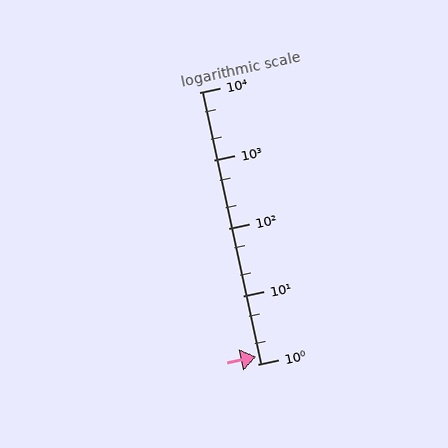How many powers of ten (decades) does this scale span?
The scale spans 4 decades, from 1 to 10000.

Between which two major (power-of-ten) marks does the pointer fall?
The pointer is between 1 and 10.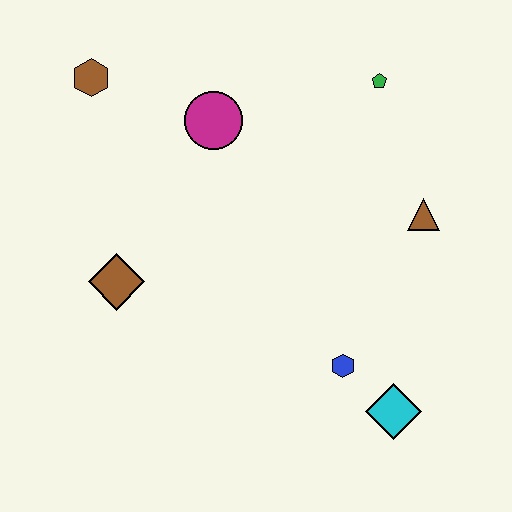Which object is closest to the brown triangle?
The green pentagon is closest to the brown triangle.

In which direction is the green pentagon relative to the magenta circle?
The green pentagon is to the right of the magenta circle.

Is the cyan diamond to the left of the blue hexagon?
No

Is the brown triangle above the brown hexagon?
No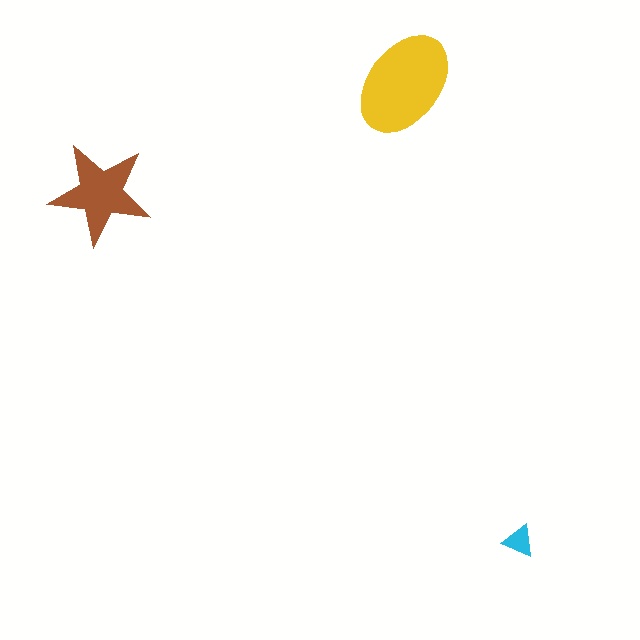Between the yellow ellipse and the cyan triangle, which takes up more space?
The yellow ellipse.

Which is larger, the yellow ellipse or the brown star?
The yellow ellipse.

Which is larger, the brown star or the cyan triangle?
The brown star.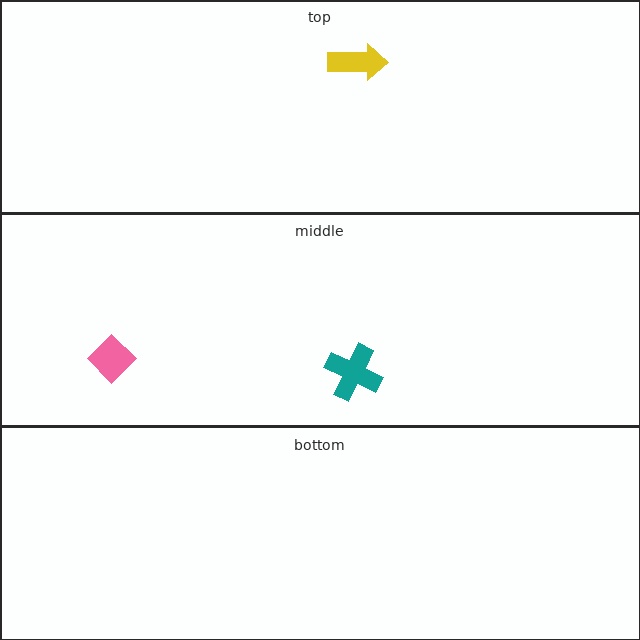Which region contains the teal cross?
The middle region.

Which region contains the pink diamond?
The middle region.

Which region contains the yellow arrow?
The top region.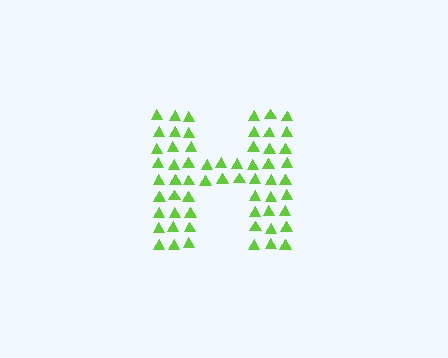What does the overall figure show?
The overall figure shows the letter H.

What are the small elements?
The small elements are triangles.